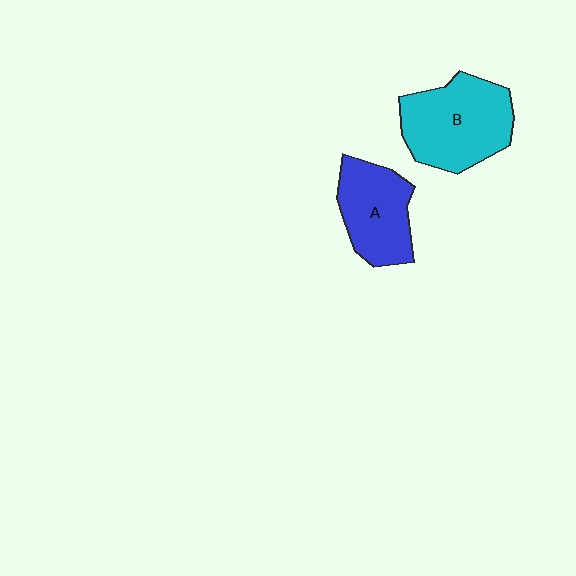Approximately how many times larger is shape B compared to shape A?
Approximately 1.3 times.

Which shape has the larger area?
Shape B (cyan).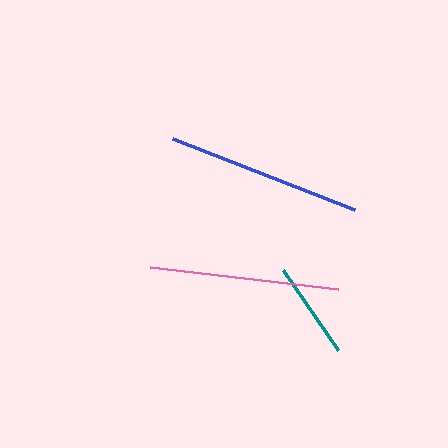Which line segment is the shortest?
The teal line is the shortest at approximately 97 pixels.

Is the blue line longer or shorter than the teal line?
The blue line is longer than the teal line.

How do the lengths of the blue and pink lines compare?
The blue and pink lines are approximately the same length.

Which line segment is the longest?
The blue line is the longest at approximately 195 pixels.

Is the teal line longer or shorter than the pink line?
The pink line is longer than the teal line.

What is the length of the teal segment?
The teal segment is approximately 97 pixels long.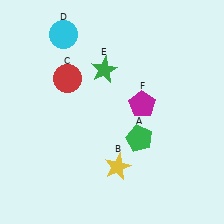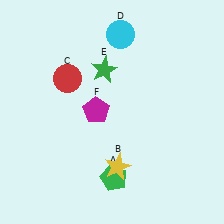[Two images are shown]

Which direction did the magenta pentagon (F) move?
The magenta pentagon (F) moved left.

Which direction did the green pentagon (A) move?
The green pentagon (A) moved down.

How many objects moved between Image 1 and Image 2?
3 objects moved between the two images.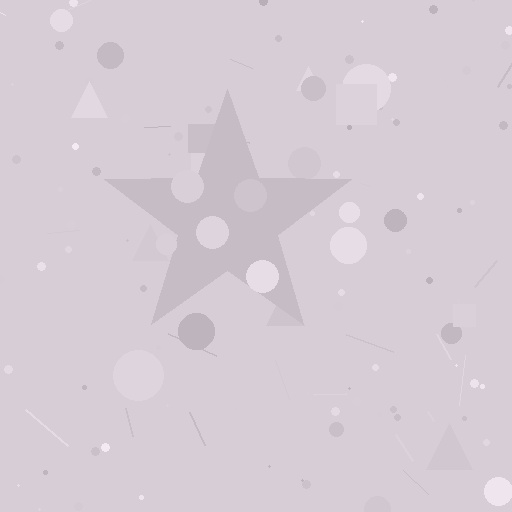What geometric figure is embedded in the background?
A star is embedded in the background.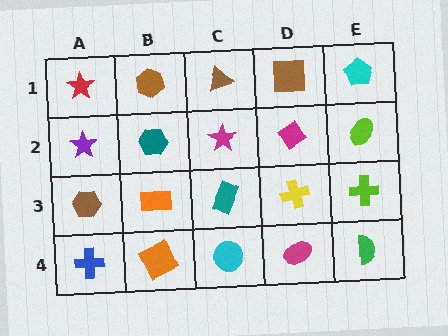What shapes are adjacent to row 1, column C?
A magenta star (row 2, column C), a brown hexagon (row 1, column B), a brown square (row 1, column D).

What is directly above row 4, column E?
A lime cross.